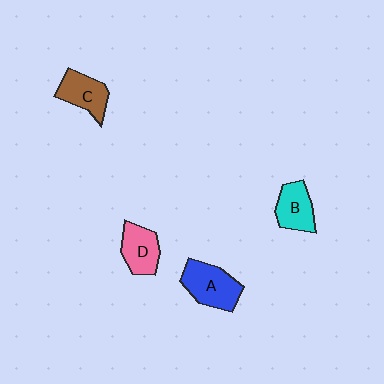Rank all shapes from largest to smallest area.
From largest to smallest: A (blue), C (brown), D (pink), B (cyan).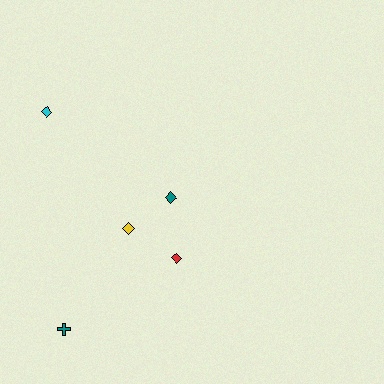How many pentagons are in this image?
There are no pentagons.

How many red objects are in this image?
There is 1 red object.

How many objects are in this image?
There are 5 objects.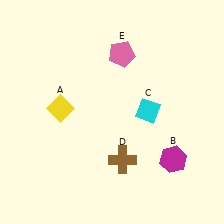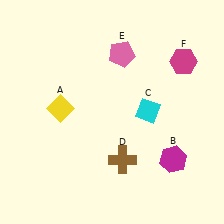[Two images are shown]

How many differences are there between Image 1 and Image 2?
There is 1 difference between the two images.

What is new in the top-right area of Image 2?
A magenta hexagon (F) was added in the top-right area of Image 2.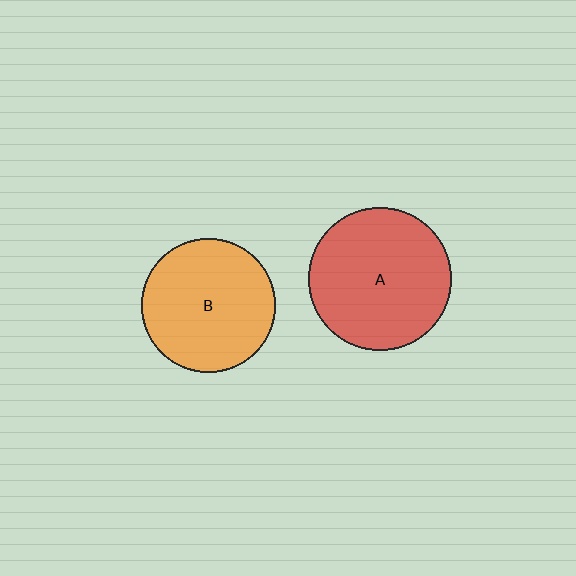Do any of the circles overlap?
No, none of the circles overlap.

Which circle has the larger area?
Circle A (red).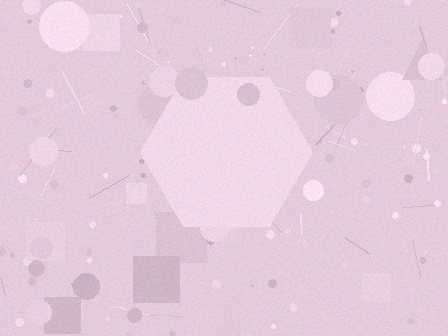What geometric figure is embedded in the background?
A hexagon is embedded in the background.